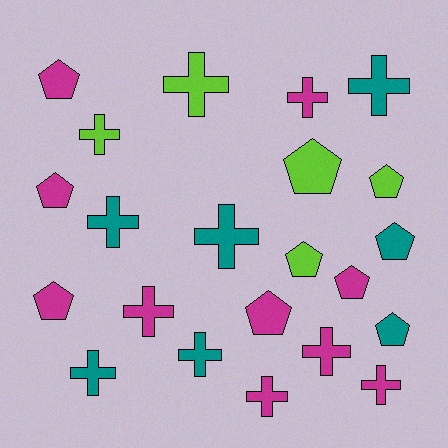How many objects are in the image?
There are 22 objects.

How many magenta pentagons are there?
There are 5 magenta pentagons.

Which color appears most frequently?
Magenta, with 10 objects.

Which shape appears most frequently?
Cross, with 12 objects.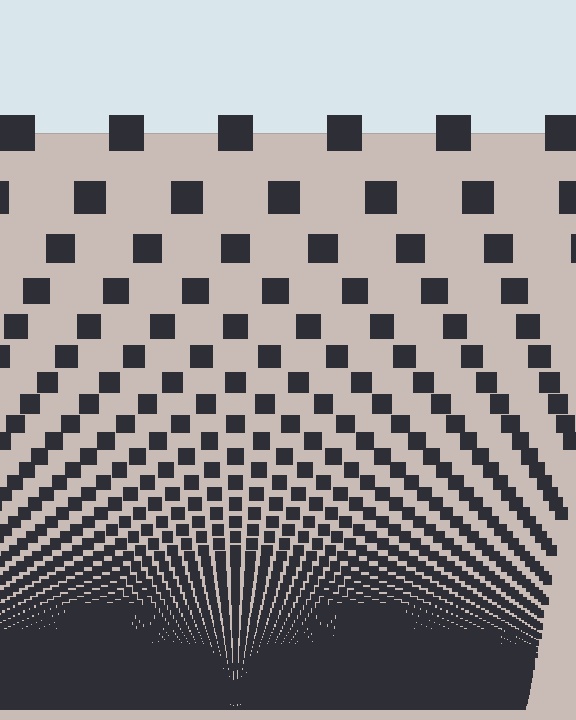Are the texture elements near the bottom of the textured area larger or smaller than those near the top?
Smaller. The gradient is inverted — elements near the bottom are smaller and denser.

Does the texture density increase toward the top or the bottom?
Density increases toward the bottom.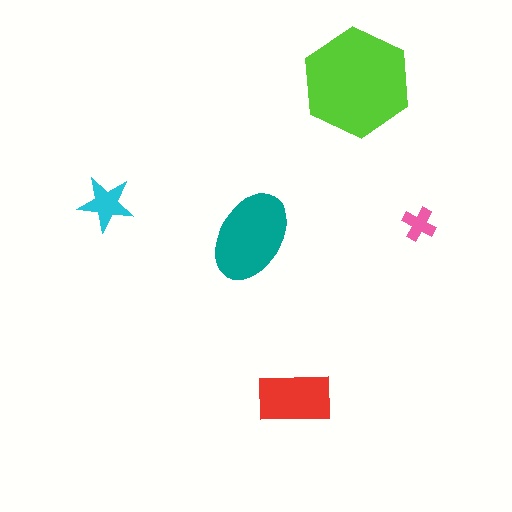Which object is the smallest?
The pink cross.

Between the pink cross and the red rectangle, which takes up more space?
The red rectangle.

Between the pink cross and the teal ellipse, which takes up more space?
The teal ellipse.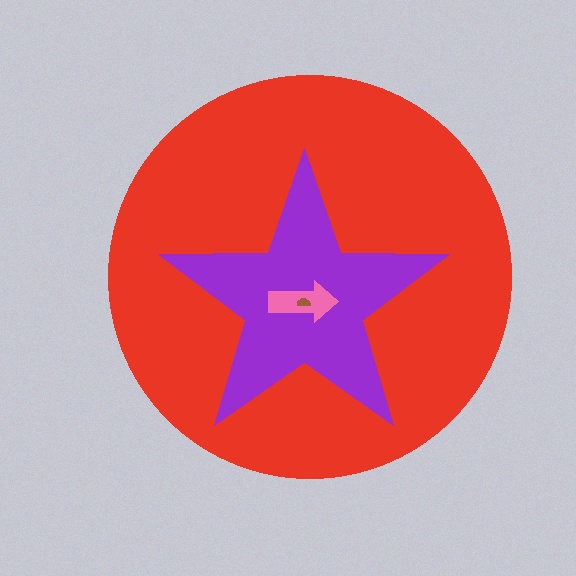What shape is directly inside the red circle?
The purple star.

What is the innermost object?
The brown semicircle.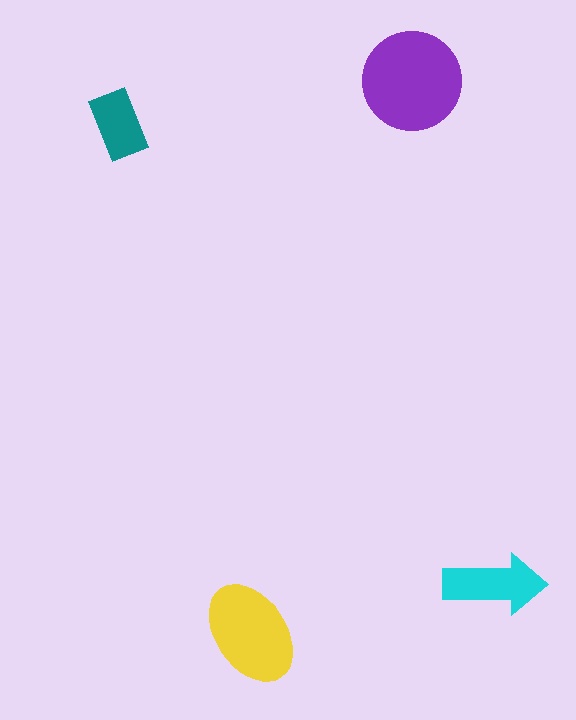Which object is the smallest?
The teal rectangle.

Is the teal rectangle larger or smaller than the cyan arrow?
Smaller.